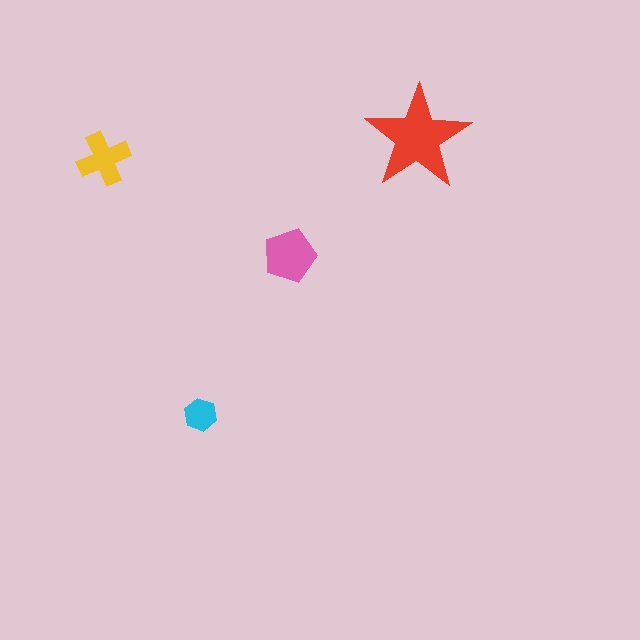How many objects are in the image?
There are 4 objects in the image.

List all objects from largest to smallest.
The red star, the pink pentagon, the yellow cross, the cyan hexagon.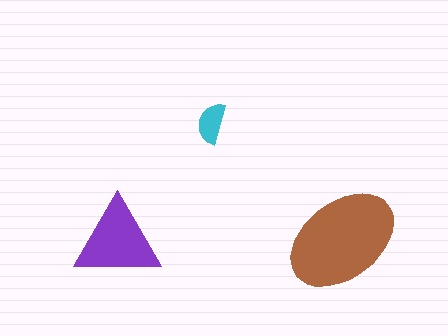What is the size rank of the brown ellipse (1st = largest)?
1st.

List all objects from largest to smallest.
The brown ellipse, the purple triangle, the cyan semicircle.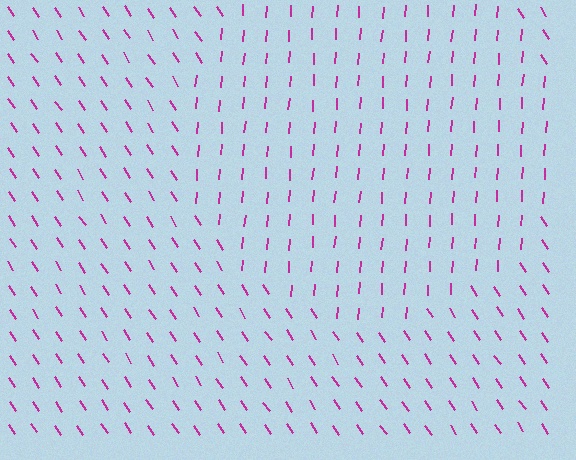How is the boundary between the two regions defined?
The boundary is defined purely by a change in line orientation (approximately 38 degrees difference). All lines are the same color and thickness.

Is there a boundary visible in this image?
Yes, there is a texture boundary formed by a change in line orientation.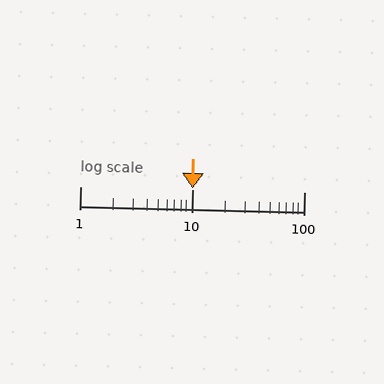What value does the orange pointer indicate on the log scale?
The pointer indicates approximately 10.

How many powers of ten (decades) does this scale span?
The scale spans 2 decades, from 1 to 100.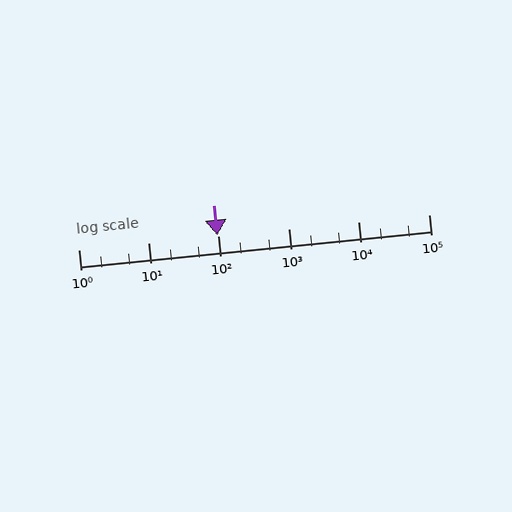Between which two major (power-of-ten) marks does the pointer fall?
The pointer is between 10 and 100.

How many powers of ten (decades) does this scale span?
The scale spans 5 decades, from 1 to 100000.